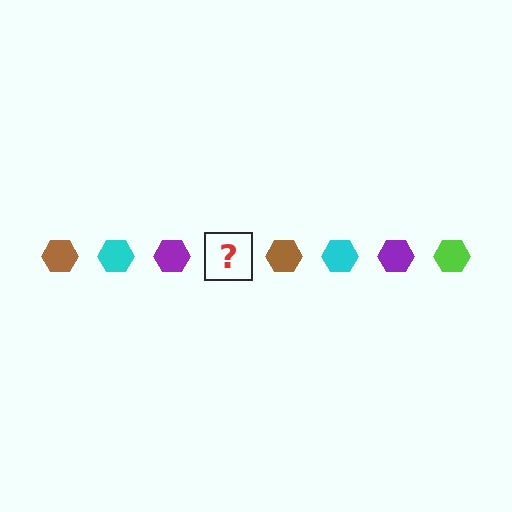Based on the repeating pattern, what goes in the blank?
The blank should be a lime hexagon.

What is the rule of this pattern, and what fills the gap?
The rule is that the pattern cycles through brown, cyan, purple, lime hexagons. The gap should be filled with a lime hexagon.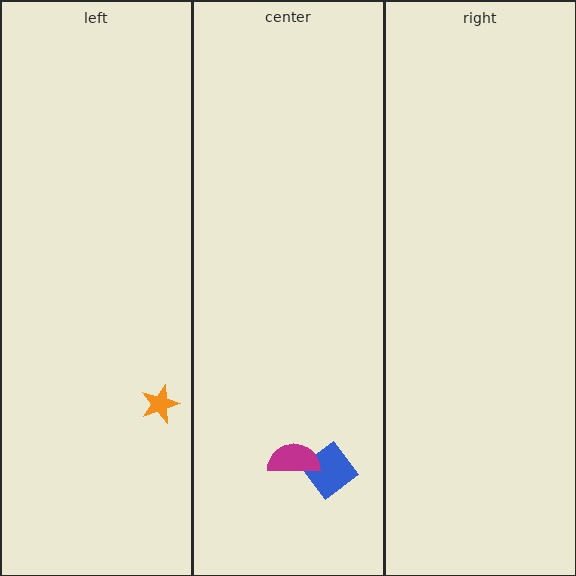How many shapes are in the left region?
1.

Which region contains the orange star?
The left region.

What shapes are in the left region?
The orange star.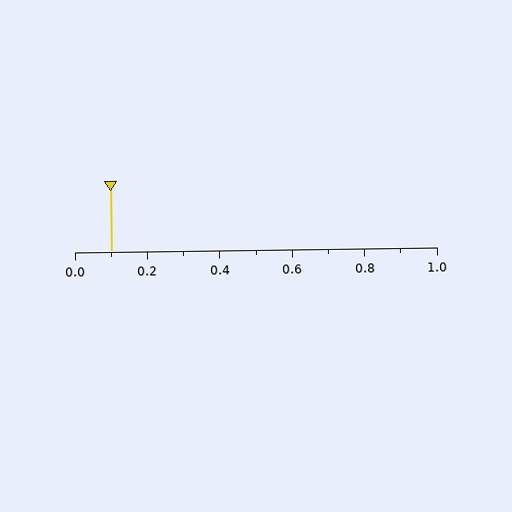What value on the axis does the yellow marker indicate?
The marker indicates approximately 0.1.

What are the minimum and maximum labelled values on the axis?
The axis runs from 0.0 to 1.0.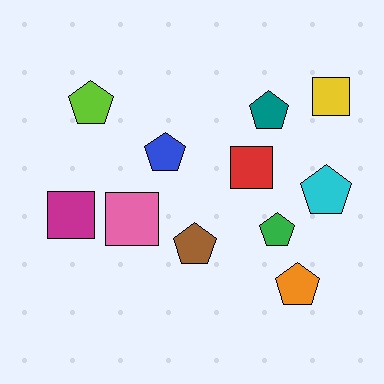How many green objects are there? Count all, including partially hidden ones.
There is 1 green object.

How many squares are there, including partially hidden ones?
There are 4 squares.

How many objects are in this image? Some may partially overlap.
There are 11 objects.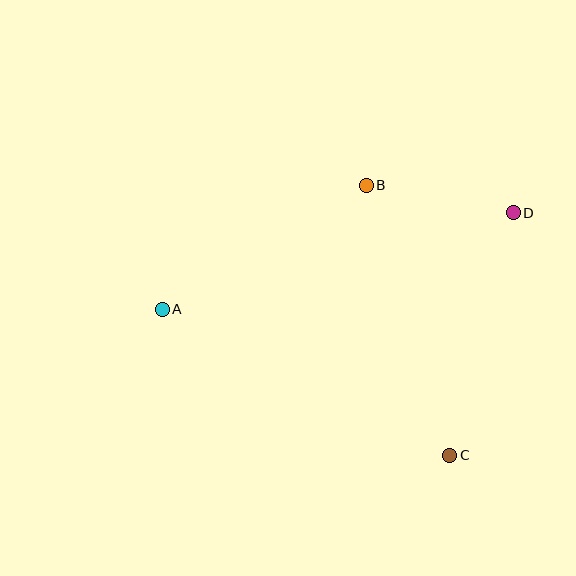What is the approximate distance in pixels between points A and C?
The distance between A and C is approximately 323 pixels.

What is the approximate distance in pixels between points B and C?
The distance between B and C is approximately 283 pixels.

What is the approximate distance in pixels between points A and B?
The distance between A and B is approximately 239 pixels.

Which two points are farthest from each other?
Points A and D are farthest from each other.